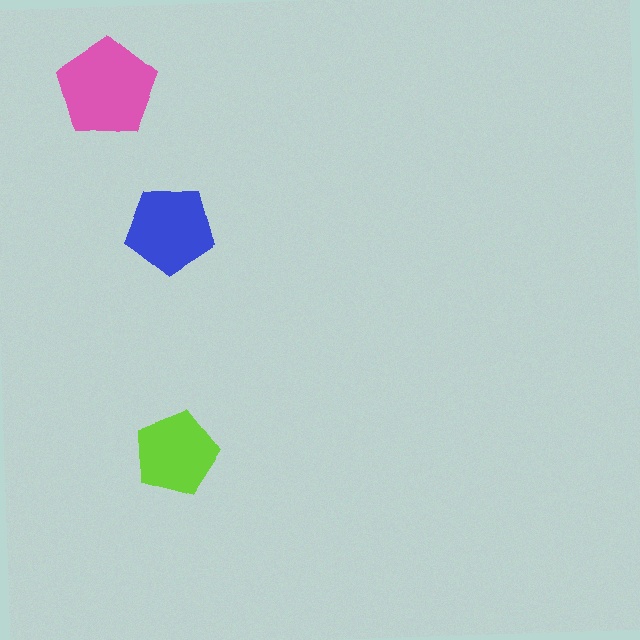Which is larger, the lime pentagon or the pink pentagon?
The pink one.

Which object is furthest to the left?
The pink pentagon is leftmost.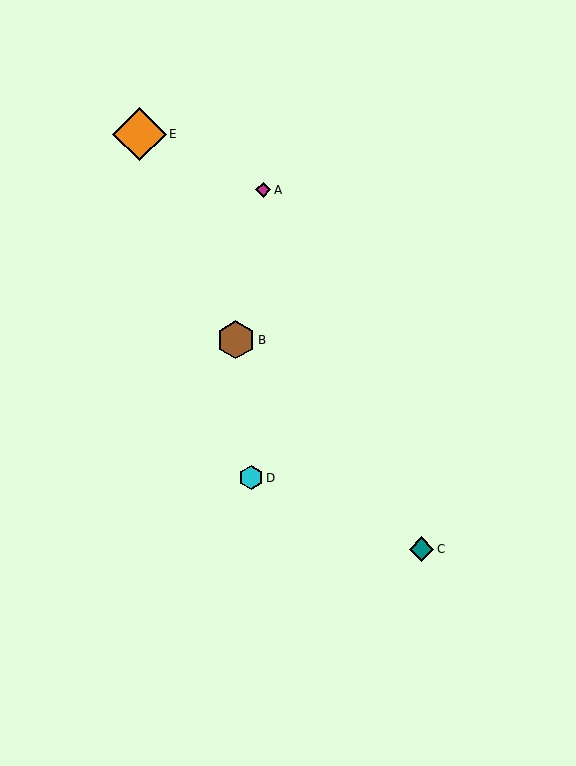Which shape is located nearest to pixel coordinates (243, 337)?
The brown hexagon (labeled B) at (236, 340) is nearest to that location.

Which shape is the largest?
The orange diamond (labeled E) is the largest.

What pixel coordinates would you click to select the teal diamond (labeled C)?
Click at (421, 549) to select the teal diamond C.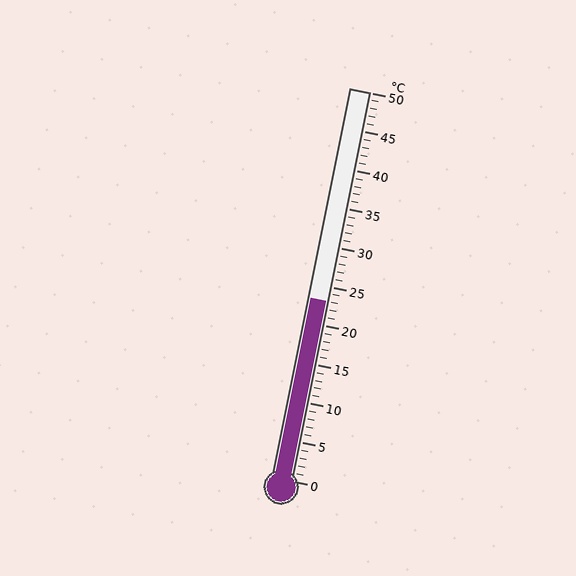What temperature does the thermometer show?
The thermometer shows approximately 23°C.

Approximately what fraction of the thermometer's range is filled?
The thermometer is filled to approximately 45% of its range.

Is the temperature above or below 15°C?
The temperature is above 15°C.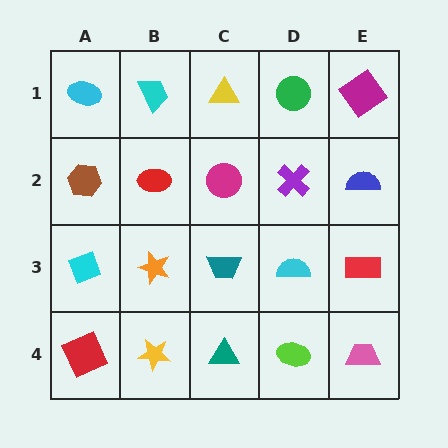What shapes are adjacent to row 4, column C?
A teal trapezoid (row 3, column C), a yellow star (row 4, column B), a lime ellipse (row 4, column D).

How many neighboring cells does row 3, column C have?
4.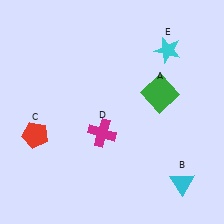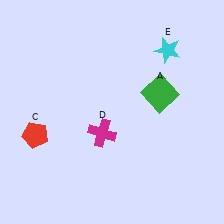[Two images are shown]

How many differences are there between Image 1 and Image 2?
There is 1 difference between the two images.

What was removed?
The cyan triangle (B) was removed in Image 2.